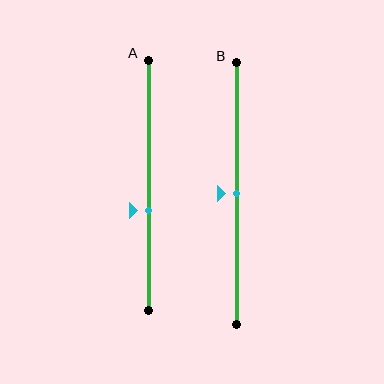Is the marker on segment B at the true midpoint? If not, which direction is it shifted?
Yes, the marker on segment B is at the true midpoint.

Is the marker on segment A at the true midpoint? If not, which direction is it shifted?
No, the marker on segment A is shifted downward by about 10% of the segment length.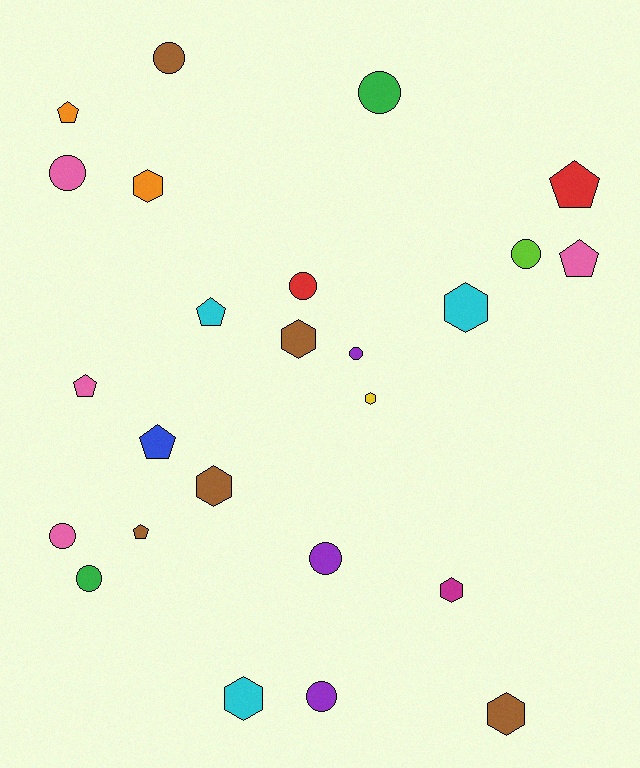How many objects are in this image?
There are 25 objects.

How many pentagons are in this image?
There are 7 pentagons.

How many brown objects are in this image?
There are 5 brown objects.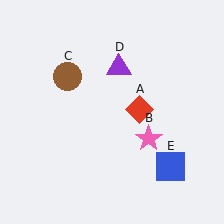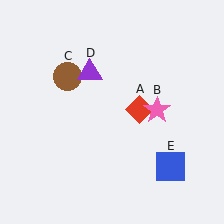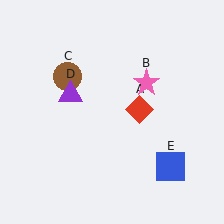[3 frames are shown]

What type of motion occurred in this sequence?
The pink star (object B), purple triangle (object D) rotated counterclockwise around the center of the scene.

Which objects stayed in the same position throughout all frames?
Red diamond (object A) and brown circle (object C) and blue square (object E) remained stationary.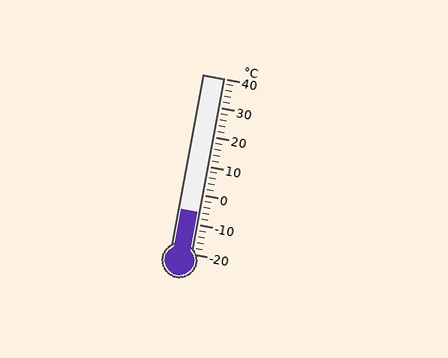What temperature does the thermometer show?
The thermometer shows approximately -6°C.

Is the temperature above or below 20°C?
The temperature is below 20°C.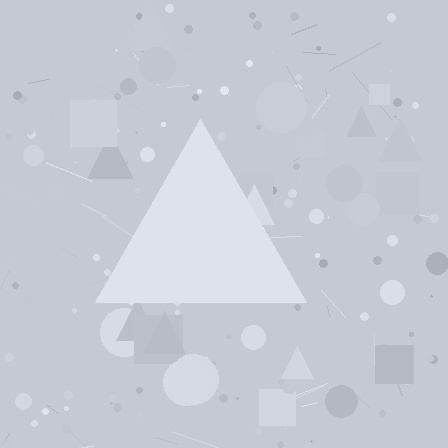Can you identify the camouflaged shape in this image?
The camouflaged shape is a triangle.